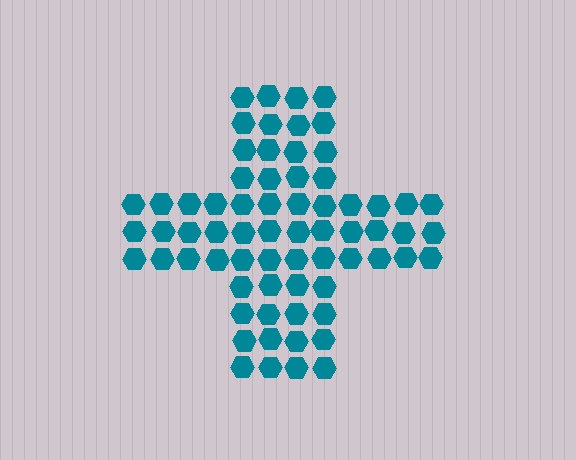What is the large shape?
The large shape is a cross.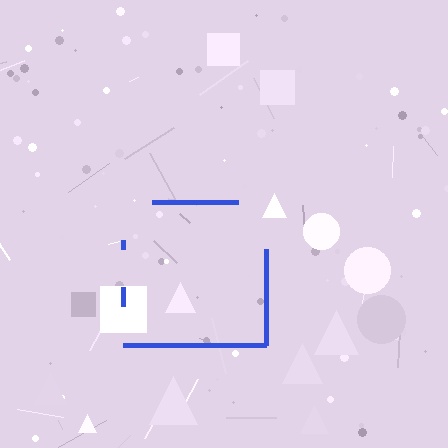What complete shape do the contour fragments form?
The contour fragments form a square.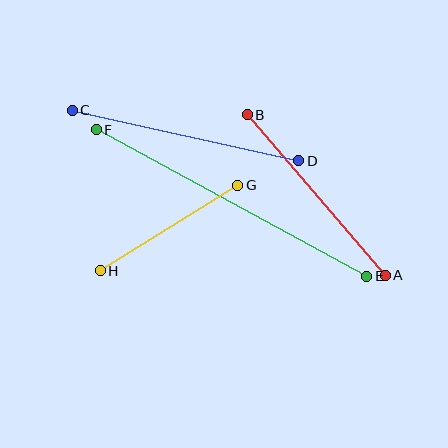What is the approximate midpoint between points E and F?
The midpoint is at approximately (232, 203) pixels.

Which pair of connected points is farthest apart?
Points E and F are farthest apart.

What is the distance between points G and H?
The distance is approximately 162 pixels.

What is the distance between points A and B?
The distance is approximately 212 pixels.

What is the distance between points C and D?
The distance is approximately 232 pixels.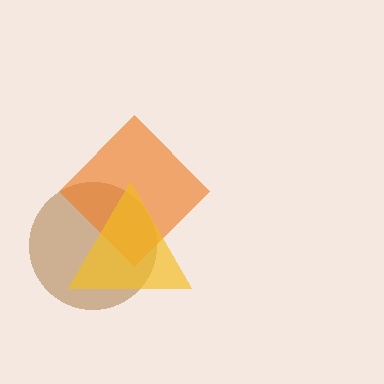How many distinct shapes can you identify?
There are 3 distinct shapes: a brown circle, an orange diamond, a yellow triangle.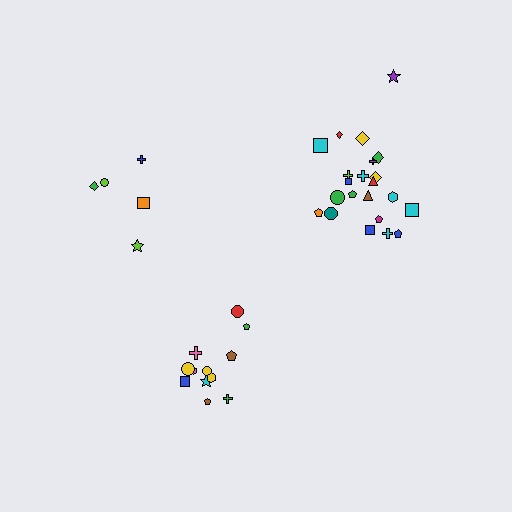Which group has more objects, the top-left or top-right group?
The top-right group.